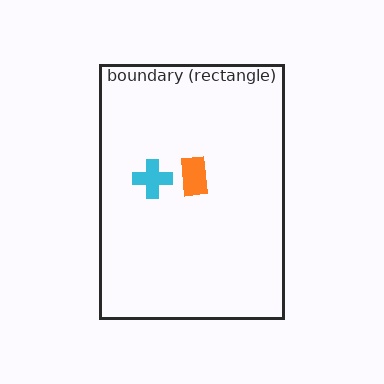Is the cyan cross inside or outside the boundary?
Inside.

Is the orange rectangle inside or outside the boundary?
Inside.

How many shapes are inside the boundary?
2 inside, 0 outside.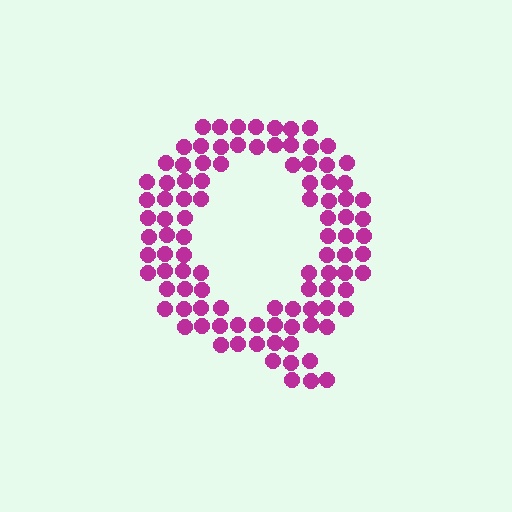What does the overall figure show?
The overall figure shows the letter Q.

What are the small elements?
The small elements are circles.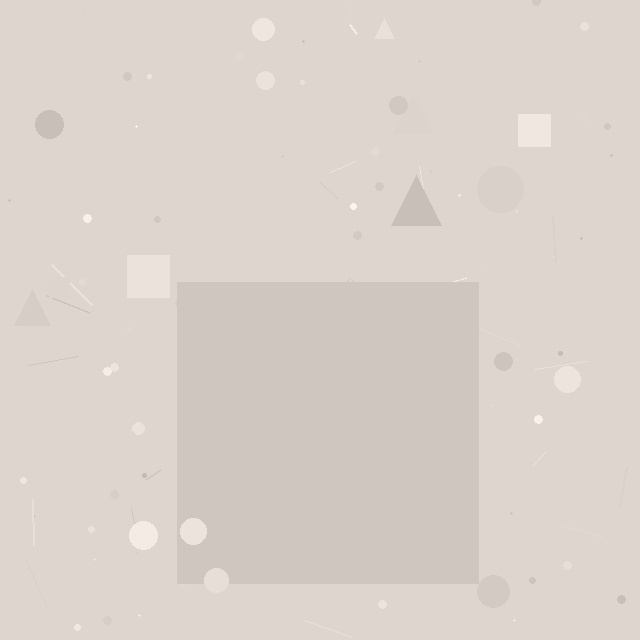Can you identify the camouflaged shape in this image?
The camouflaged shape is a square.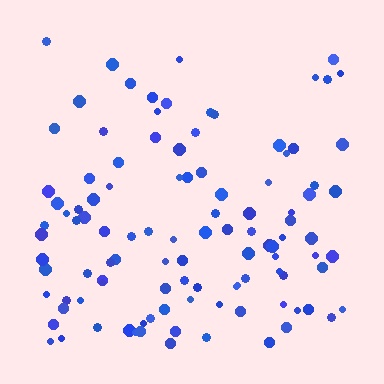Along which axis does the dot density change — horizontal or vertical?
Vertical.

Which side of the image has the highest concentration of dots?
The bottom.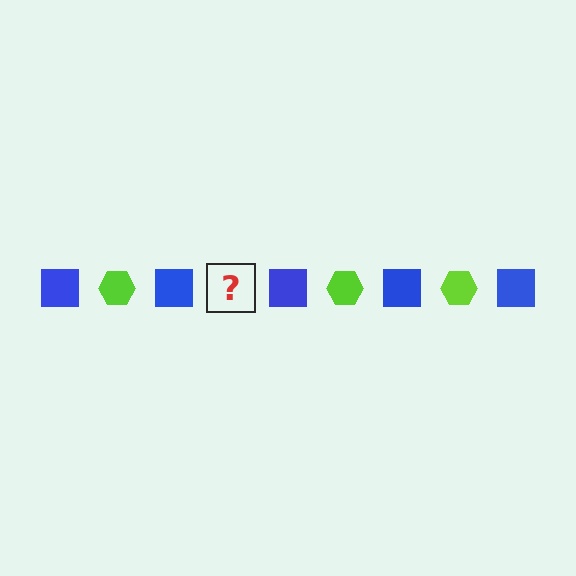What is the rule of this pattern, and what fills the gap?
The rule is that the pattern alternates between blue square and lime hexagon. The gap should be filled with a lime hexagon.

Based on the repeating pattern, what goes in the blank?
The blank should be a lime hexagon.